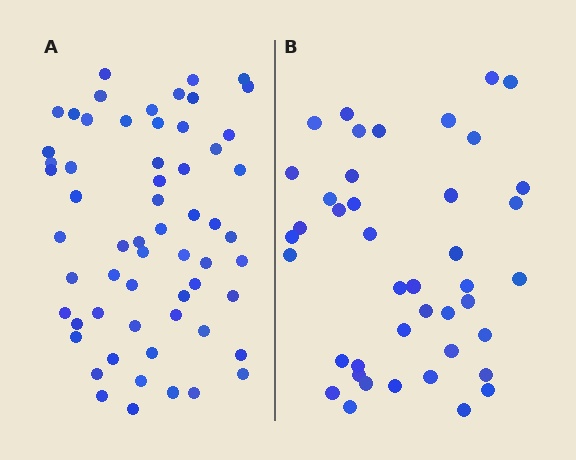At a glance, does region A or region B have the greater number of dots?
Region A (the left region) has more dots.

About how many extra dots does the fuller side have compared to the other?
Region A has approximately 20 more dots than region B.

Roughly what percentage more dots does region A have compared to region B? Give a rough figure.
About 45% more.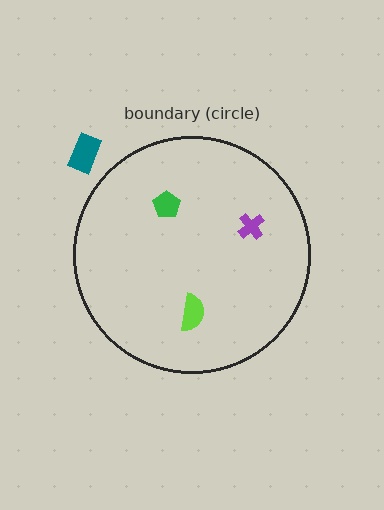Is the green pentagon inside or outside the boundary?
Inside.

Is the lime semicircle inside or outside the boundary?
Inside.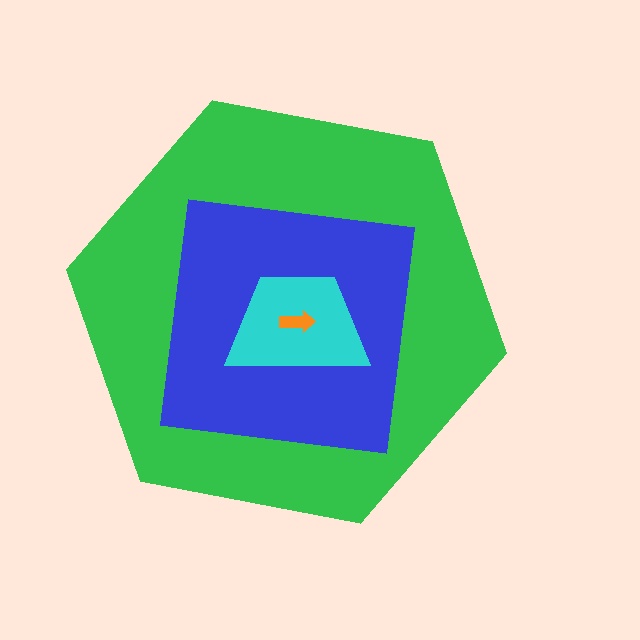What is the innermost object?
The orange arrow.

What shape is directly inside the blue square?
The cyan trapezoid.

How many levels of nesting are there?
4.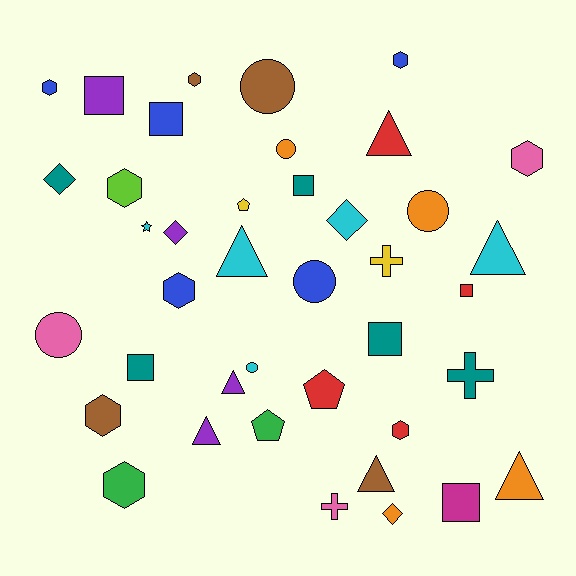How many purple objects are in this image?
There are 4 purple objects.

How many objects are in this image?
There are 40 objects.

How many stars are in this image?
There is 1 star.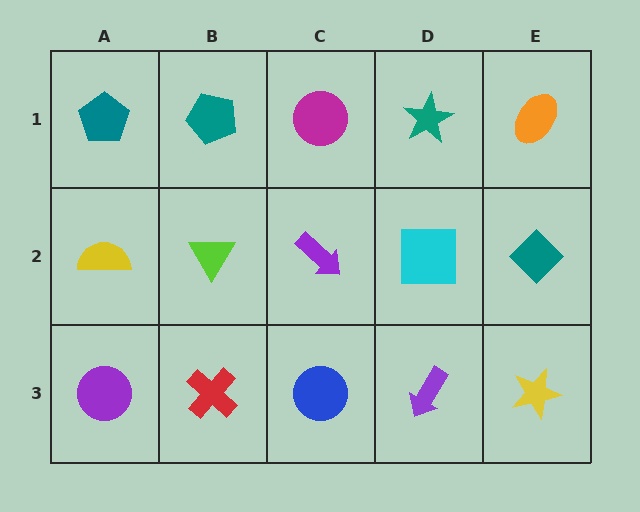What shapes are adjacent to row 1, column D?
A cyan square (row 2, column D), a magenta circle (row 1, column C), an orange ellipse (row 1, column E).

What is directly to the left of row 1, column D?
A magenta circle.